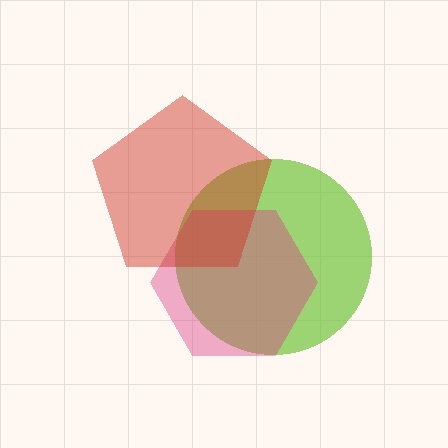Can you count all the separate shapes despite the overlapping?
Yes, there are 3 separate shapes.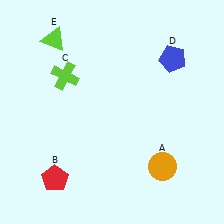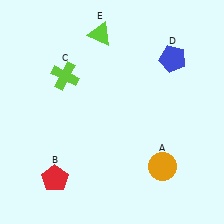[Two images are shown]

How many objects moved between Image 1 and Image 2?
1 object moved between the two images.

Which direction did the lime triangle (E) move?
The lime triangle (E) moved right.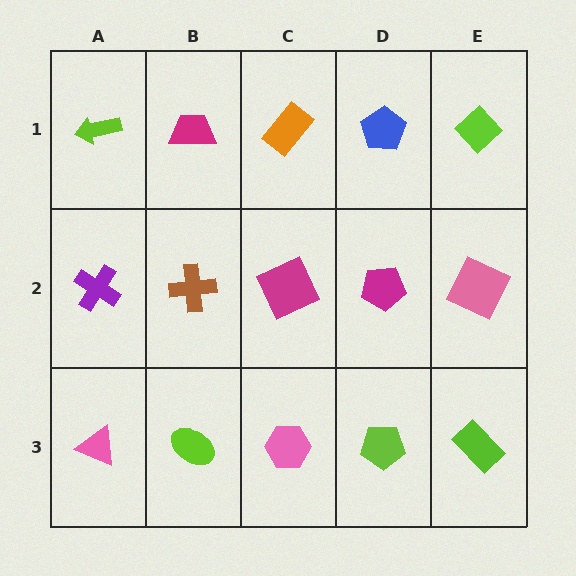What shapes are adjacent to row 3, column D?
A magenta pentagon (row 2, column D), a pink hexagon (row 3, column C), a lime rectangle (row 3, column E).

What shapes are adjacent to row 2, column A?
A lime arrow (row 1, column A), a pink triangle (row 3, column A), a brown cross (row 2, column B).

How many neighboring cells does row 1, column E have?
2.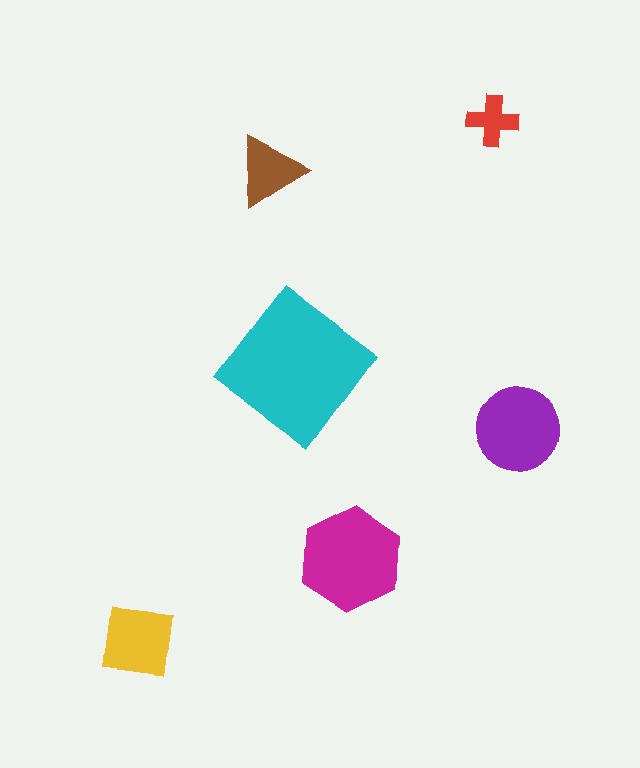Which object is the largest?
The cyan diamond.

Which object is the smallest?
The red cross.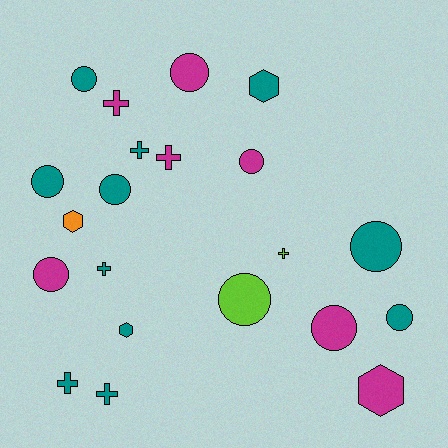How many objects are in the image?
There are 21 objects.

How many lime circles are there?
There is 1 lime circle.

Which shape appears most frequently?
Circle, with 10 objects.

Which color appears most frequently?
Teal, with 11 objects.